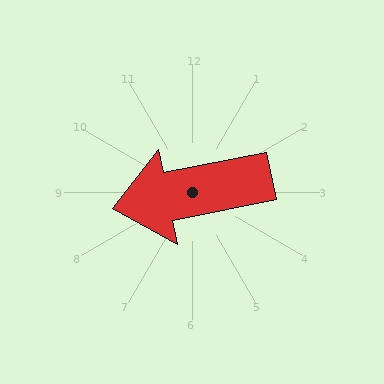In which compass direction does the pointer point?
West.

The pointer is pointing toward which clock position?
Roughly 9 o'clock.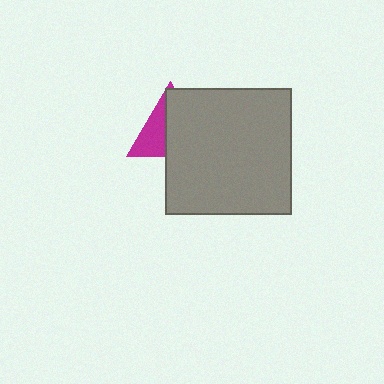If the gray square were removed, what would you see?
You would see the complete magenta triangle.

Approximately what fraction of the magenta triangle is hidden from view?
Roughly 59% of the magenta triangle is hidden behind the gray square.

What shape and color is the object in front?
The object in front is a gray square.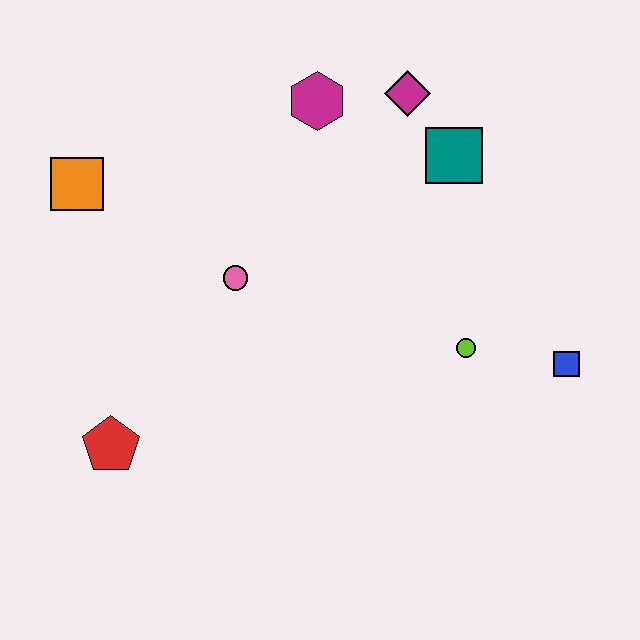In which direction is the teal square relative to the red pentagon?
The teal square is to the right of the red pentagon.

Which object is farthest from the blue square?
The orange square is farthest from the blue square.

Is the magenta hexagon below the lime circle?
No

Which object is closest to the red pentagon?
The pink circle is closest to the red pentagon.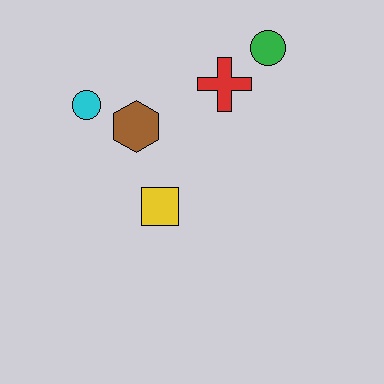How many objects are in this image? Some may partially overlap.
There are 5 objects.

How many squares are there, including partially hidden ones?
There is 1 square.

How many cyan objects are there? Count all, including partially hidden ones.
There is 1 cyan object.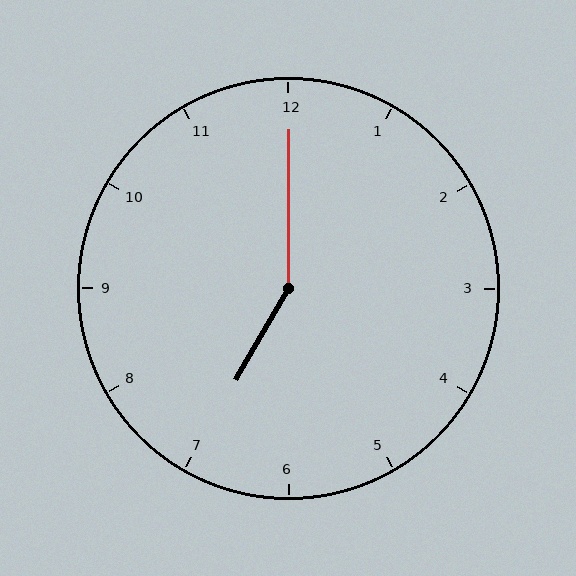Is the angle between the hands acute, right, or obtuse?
It is obtuse.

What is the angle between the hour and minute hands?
Approximately 150 degrees.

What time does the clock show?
7:00.